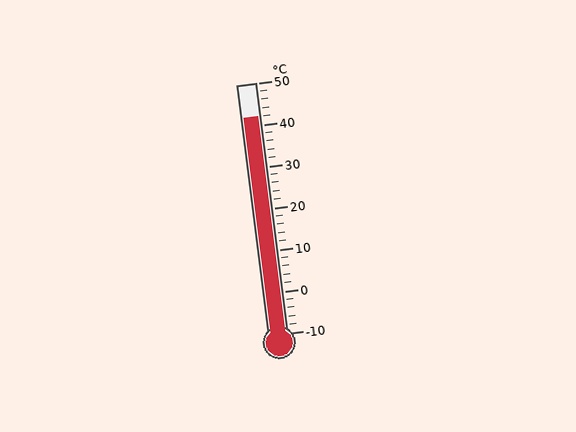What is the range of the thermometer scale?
The thermometer scale ranges from -10°C to 50°C.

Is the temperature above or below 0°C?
The temperature is above 0°C.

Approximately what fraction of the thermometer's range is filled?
The thermometer is filled to approximately 85% of its range.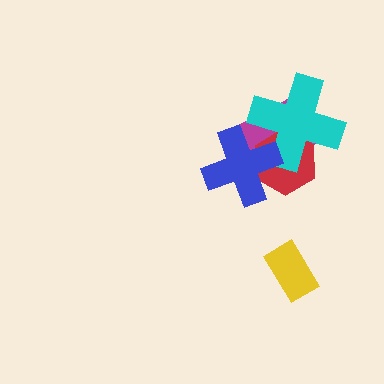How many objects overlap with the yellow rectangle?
0 objects overlap with the yellow rectangle.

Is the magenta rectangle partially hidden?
Yes, it is partially covered by another shape.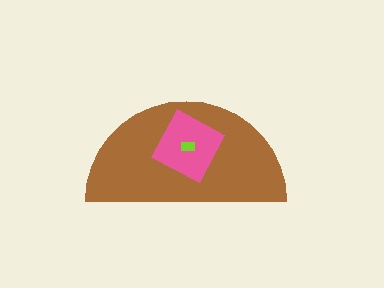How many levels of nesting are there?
3.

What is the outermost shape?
The brown semicircle.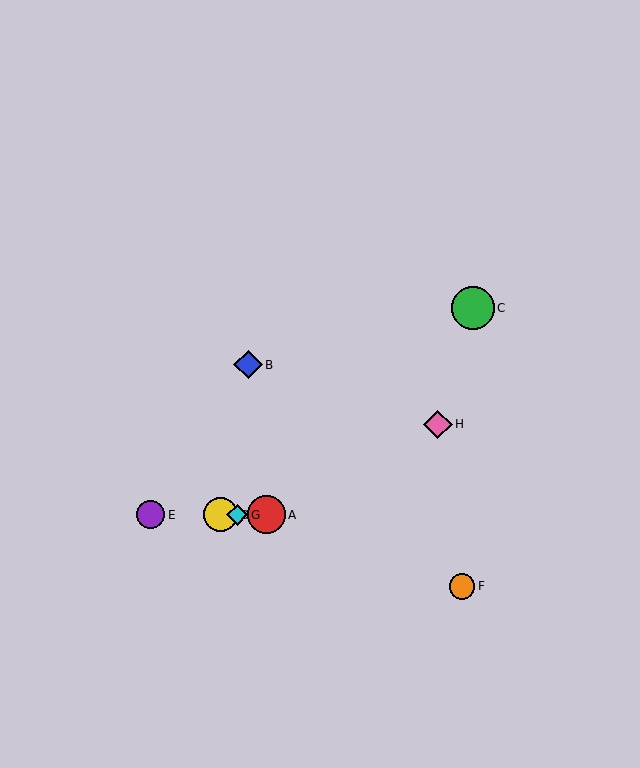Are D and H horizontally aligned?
No, D is at y≈515 and H is at y≈424.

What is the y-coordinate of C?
Object C is at y≈308.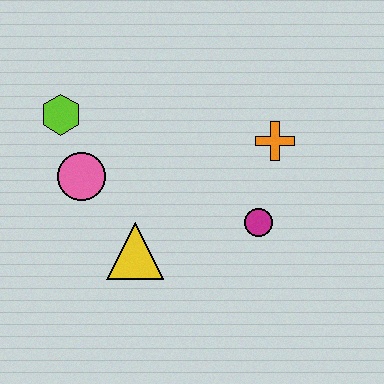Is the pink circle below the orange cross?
Yes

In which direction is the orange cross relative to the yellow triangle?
The orange cross is to the right of the yellow triangle.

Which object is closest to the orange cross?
The magenta circle is closest to the orange cross.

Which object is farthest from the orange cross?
The lime hexagon is farthest from the orange cross.